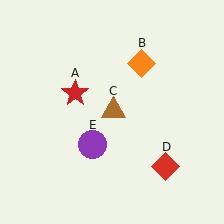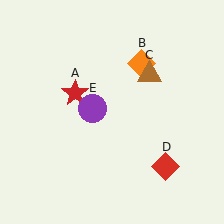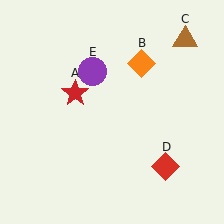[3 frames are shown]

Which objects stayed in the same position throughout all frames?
Red star (object A) and orange diamond (object B) and red diamond (object D) remained stationary.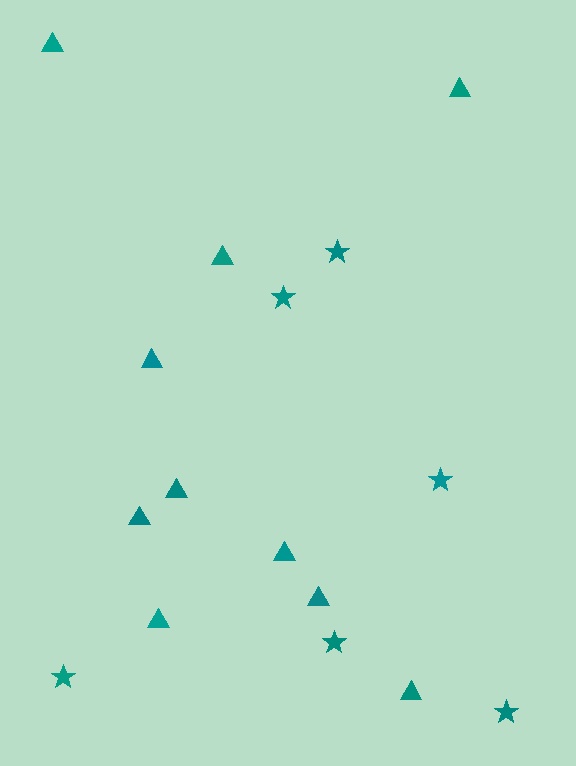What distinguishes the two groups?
There are 2 groups: one group of stars (6) and one group of triangles (10).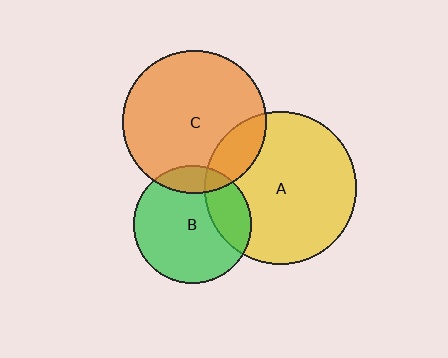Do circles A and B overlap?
Yes.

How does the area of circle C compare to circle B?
Approximately 1.5 times.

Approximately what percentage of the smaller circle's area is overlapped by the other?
Approximately 25%.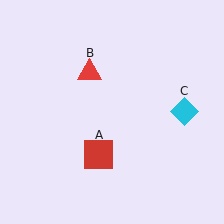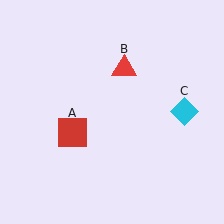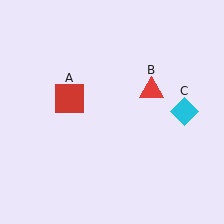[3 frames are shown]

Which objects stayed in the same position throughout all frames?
Cyan diamond (object C) remained stationary.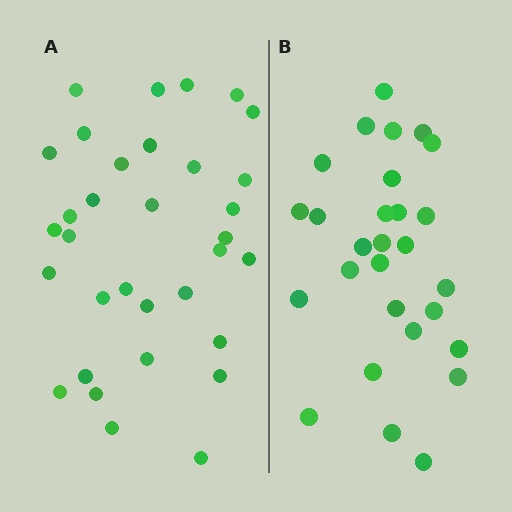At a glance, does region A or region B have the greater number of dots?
Region A (the left region) has more dots.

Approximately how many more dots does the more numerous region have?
Region A has about 5 more dots than region B.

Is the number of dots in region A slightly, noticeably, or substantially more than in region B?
Region A has only slightly more — the two regions are fairly close. The ratio is roughly 1.2 to 1.